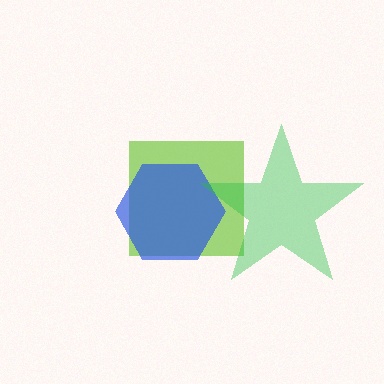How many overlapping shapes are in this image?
There are 3 overlapping shapes in the image.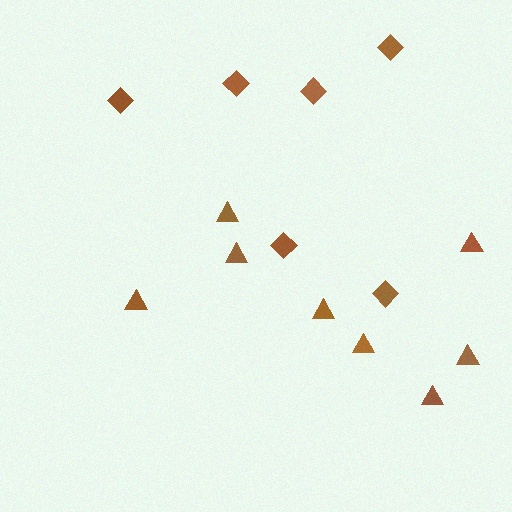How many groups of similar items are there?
There are 2 groups: one group of diamonds (6) and one group of triangles (8).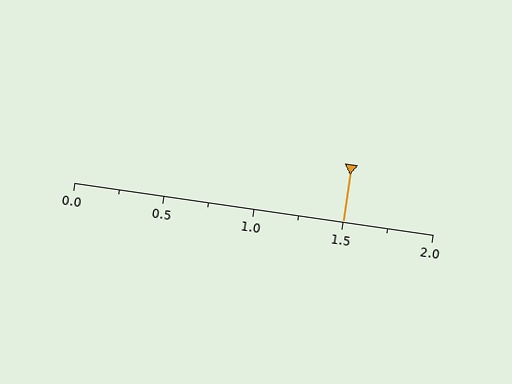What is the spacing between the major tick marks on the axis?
The major ticks are spaced 0.5 apart.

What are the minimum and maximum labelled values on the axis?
The axis runs from 0.0 to 2.0.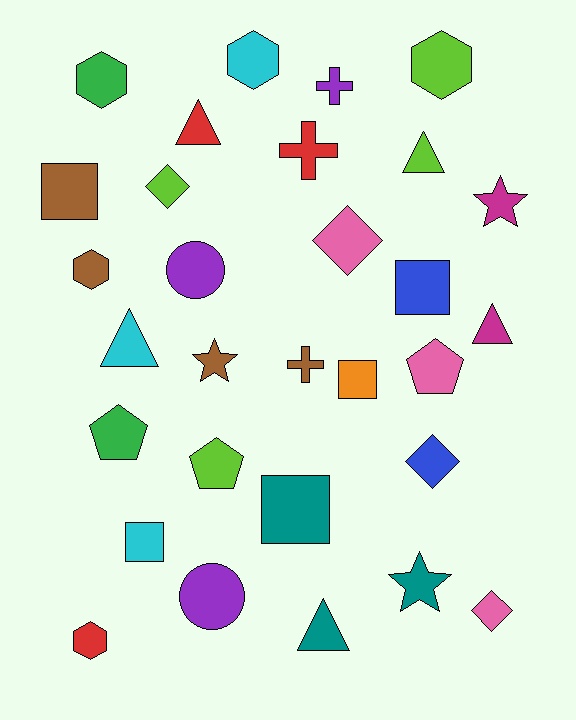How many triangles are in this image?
There are 5 triangles.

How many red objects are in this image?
There are 3 red objects.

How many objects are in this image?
There are 30 objects.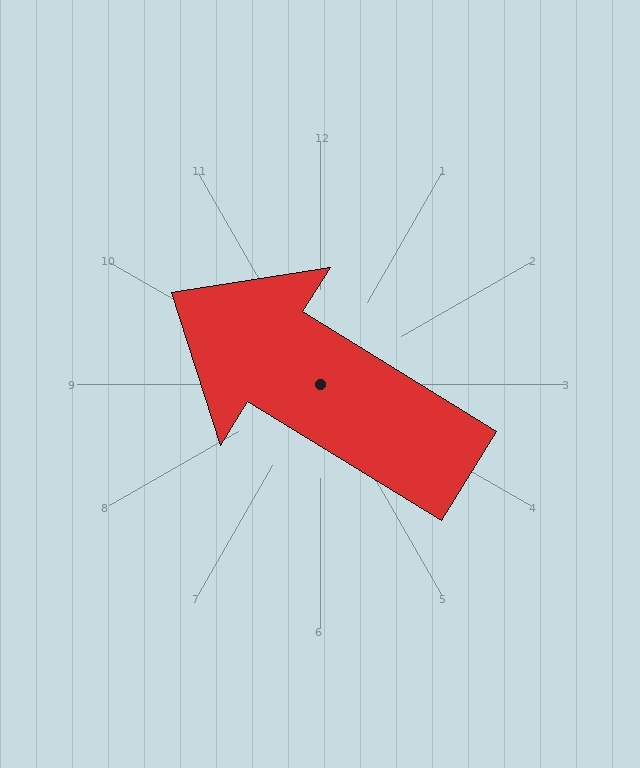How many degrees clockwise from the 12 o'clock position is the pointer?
Approximately 302 degrees.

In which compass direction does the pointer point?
Northwest.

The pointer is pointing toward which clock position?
Roughly 10 o'clock.